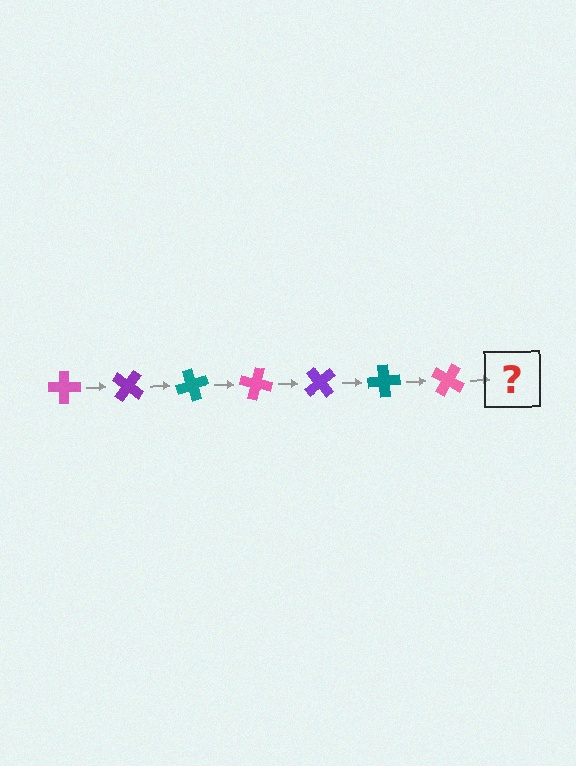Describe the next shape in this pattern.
It should be a purple cross, rotated 245 degrees from the start.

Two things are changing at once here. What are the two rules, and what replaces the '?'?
The two rules are that it rotates 35 degrees each step and the color cycles through pink, purple, and teal. The '?' should be a purple cross, rotated 245 degrees from the start.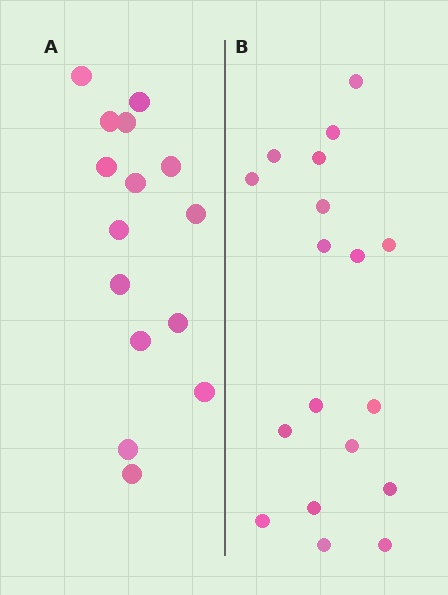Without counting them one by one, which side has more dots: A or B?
Region B (the right region) has more dots.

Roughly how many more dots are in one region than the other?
Region B has just a few more — roughly 2 or 3 more dots than region A.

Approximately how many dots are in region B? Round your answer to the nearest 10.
About 20 dots. (The exact count is 18, which rounds to 20.)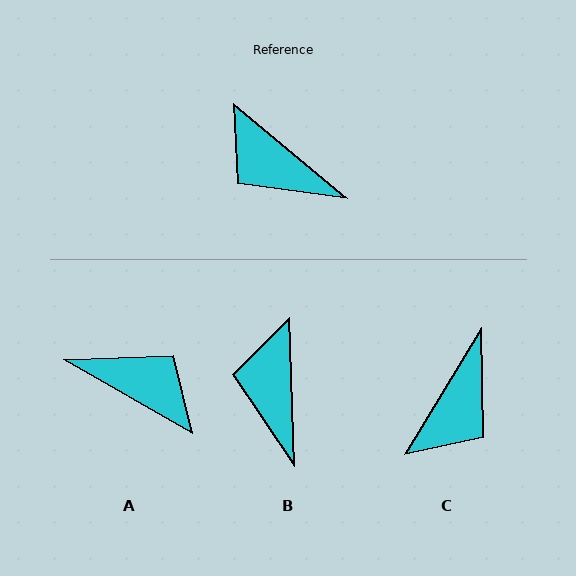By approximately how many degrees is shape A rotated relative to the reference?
Approximately 170 degrees clockwise.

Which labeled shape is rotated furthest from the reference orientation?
A, about 170 degrees away.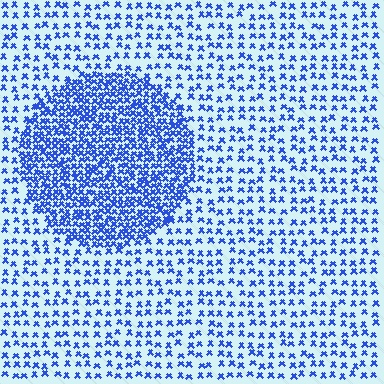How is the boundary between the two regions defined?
The boundary is defined by a change in element density (approximately 2.5x ratio). All elements are the same color, size, and shape.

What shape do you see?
I see a circle.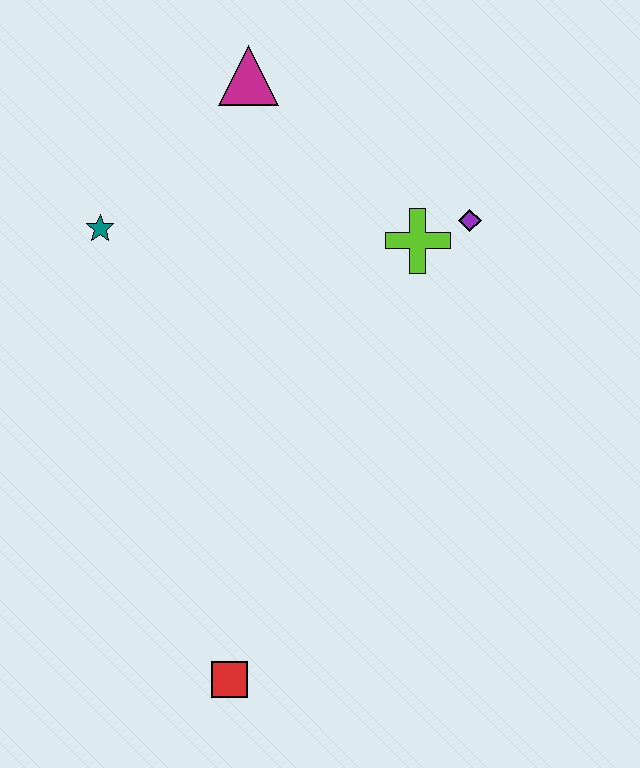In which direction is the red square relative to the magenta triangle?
The red square is below the magenta triangle.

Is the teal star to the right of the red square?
No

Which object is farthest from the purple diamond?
The red square is farthest from the purple diamond.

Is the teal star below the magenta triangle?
Yes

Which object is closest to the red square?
The teal star is closest to the red square.